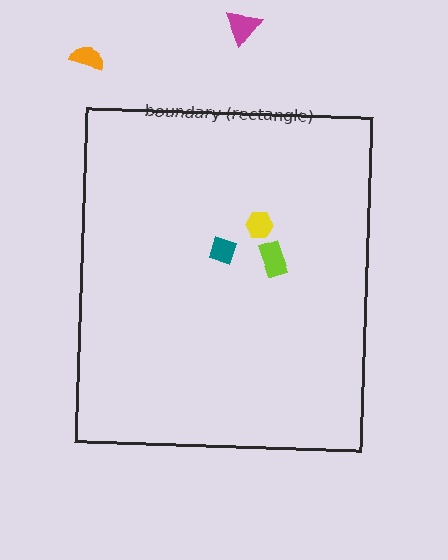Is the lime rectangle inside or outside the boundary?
Inside.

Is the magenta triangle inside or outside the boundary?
Outside.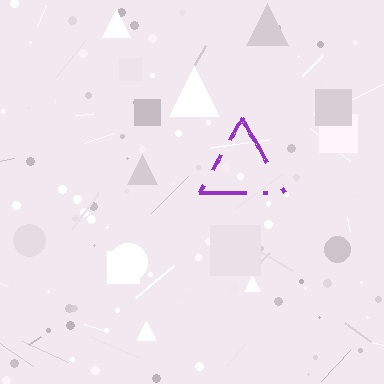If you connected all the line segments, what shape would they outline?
They would outline a triangle.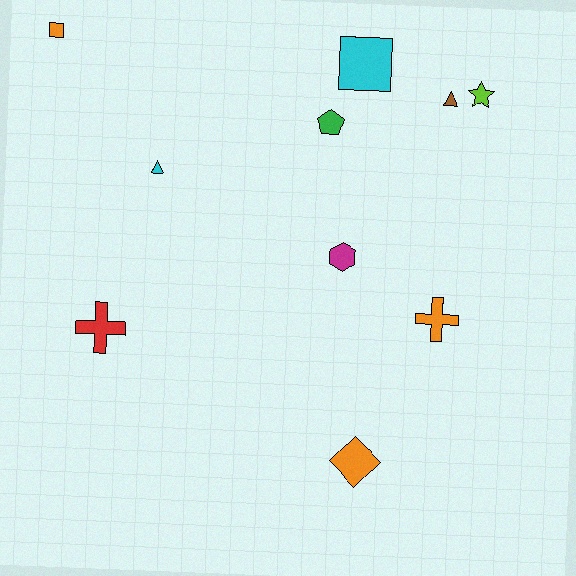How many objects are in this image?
There are 10 objects.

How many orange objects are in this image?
There are 3 orange objects.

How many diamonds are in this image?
There is 1 diamond.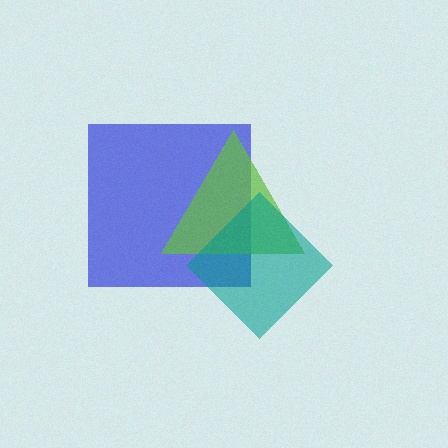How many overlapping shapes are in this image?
There are 3 overlapping shapes in the image.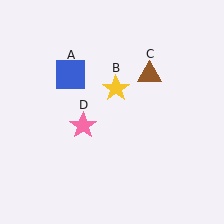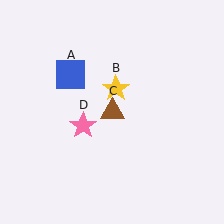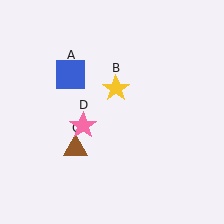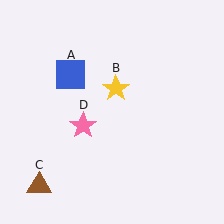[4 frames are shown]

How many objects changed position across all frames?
1 object changed position: brown triangle (object C).